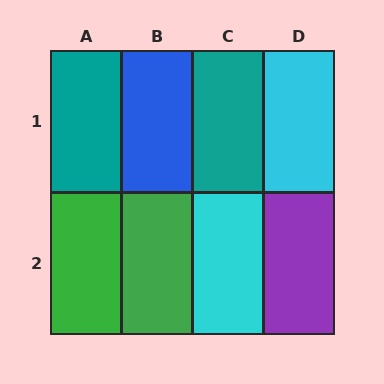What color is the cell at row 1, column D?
Cyan.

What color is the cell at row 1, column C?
Teal.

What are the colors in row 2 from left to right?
Green, green, cyan, purple.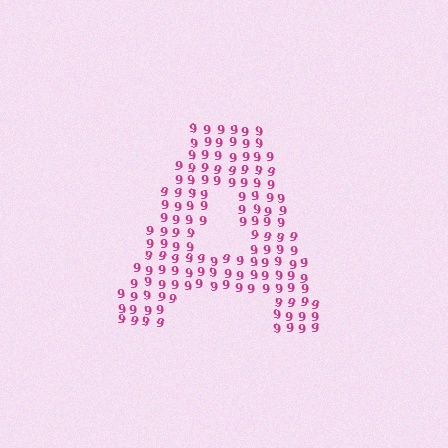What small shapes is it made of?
It is made of small digit 9's.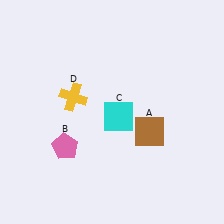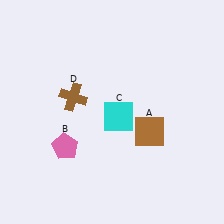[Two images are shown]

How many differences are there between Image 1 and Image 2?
There is 1 difference between the two images.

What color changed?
The cross (D) changed from yellow in Image 1 to brown in Image 2.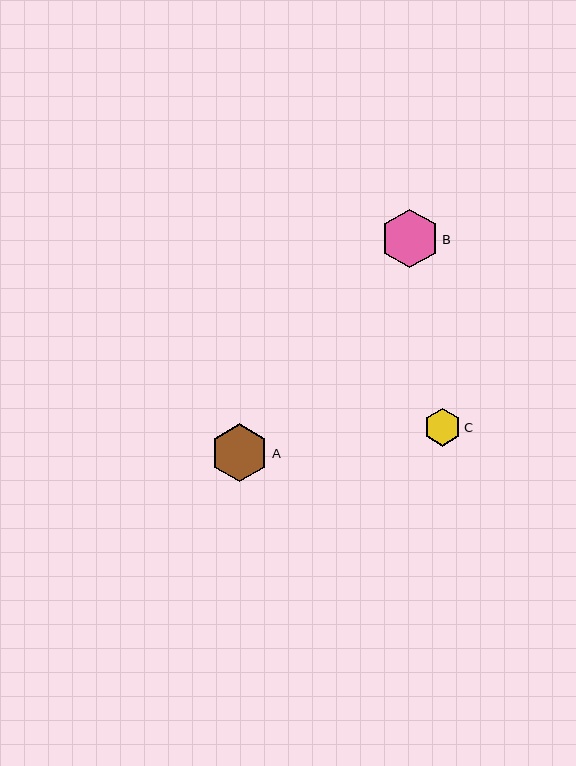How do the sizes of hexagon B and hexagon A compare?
Hexagon B and hexagon A are approximately the same size.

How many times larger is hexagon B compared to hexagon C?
Hexagon B is approximately 1.6 times the size of hexagon C.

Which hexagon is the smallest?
Hexagon C is the smallest with a size of approximately 38 pixels.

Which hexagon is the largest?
Hexagon B is the largest with a size of approximately 59 pixels.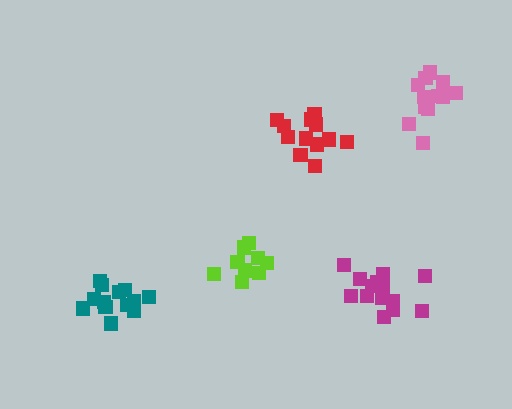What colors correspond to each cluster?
The clusters are colored: pink, magenta, lime, teal, red.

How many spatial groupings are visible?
There are 5 spatial groupings.